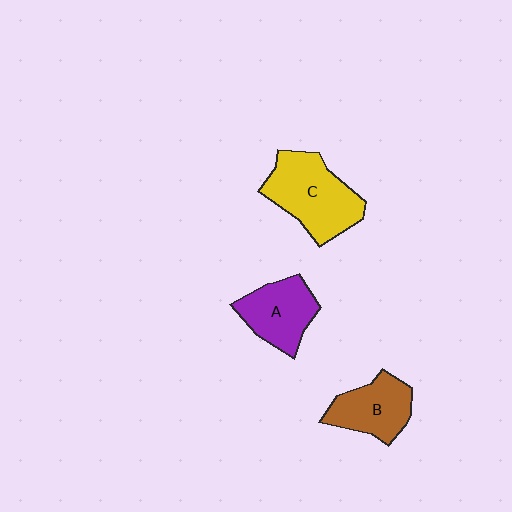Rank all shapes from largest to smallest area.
From largest to smallest: C (yellow), A (purple), B (brown).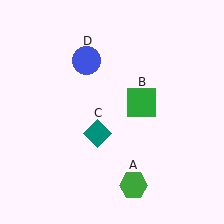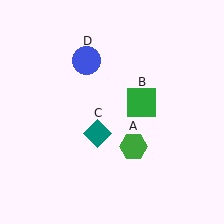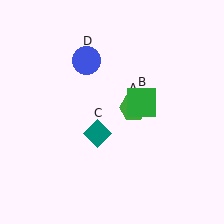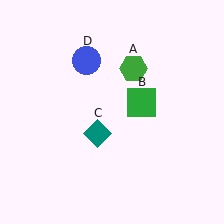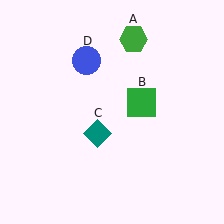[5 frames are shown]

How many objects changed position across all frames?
1 object changed position: green hexagon (object A).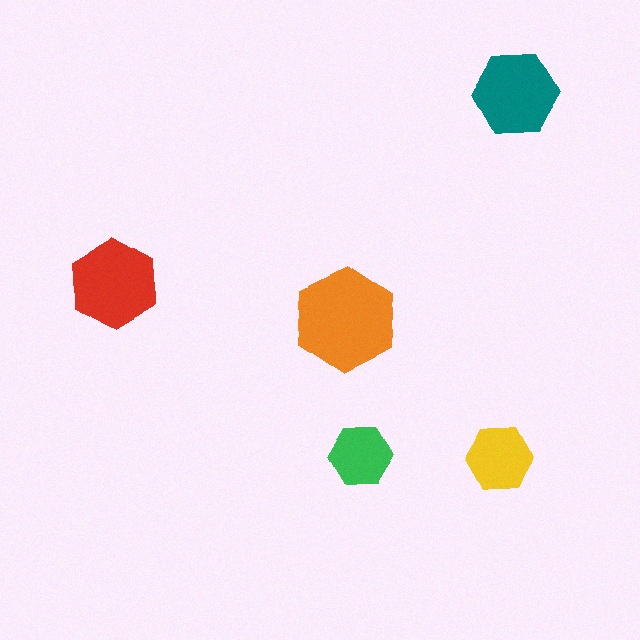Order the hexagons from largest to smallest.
the orange one, the red one, the teal one, the yellow one, the green one.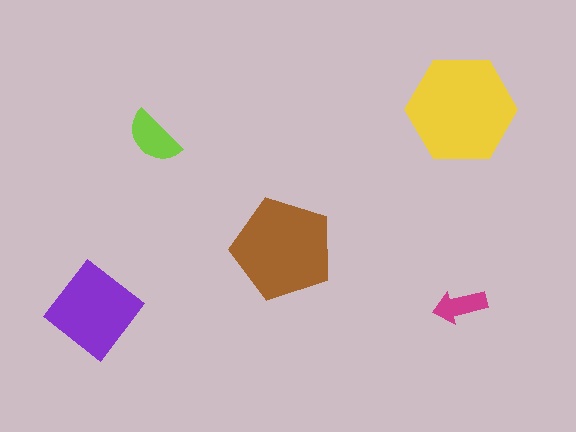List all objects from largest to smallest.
The yellow hexagon, the brown pentagon, the purple diamond, the lime semicircle, the magenta arrow.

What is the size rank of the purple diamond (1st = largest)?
3rd.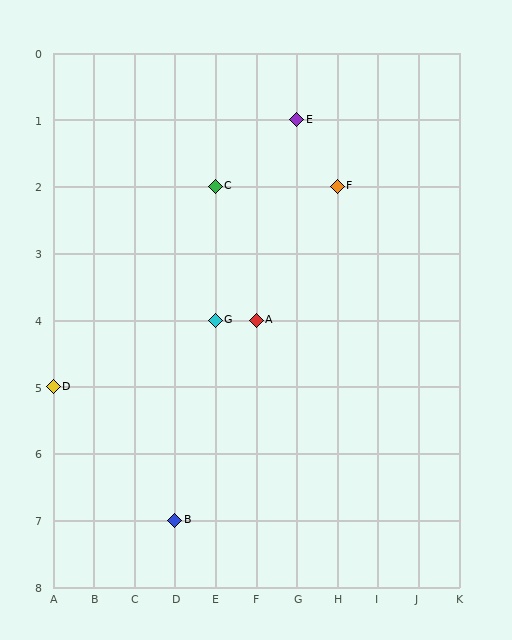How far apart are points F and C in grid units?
Points F and C are 3 columns apart.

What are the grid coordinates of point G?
Point G is at grid coordinates (E, 4).